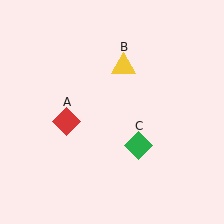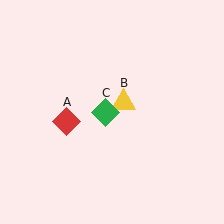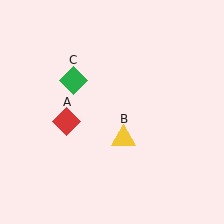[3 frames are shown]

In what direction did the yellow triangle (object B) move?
The yellow triangle (object B) moved down.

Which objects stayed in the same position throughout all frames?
Red diamond (object A) remained stationary.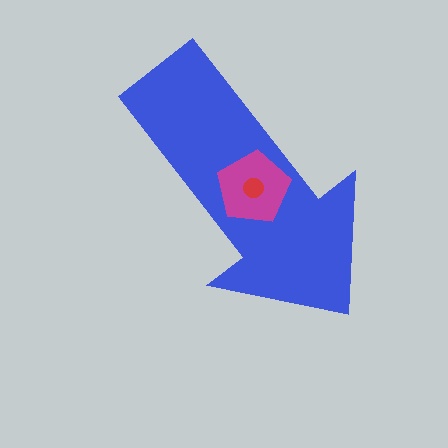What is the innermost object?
The red circle.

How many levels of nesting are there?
3.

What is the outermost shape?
The blue arrow.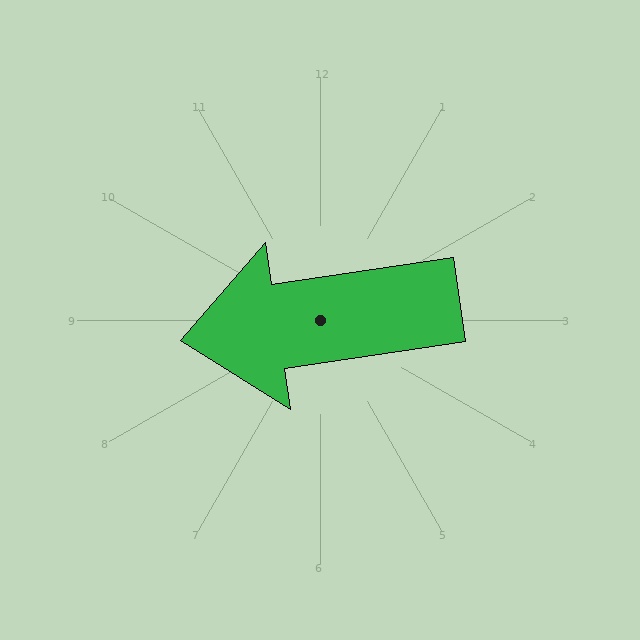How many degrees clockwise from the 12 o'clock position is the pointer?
Approximately 262 degrees.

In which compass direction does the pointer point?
West.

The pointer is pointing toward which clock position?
Roughly 9 o'clock.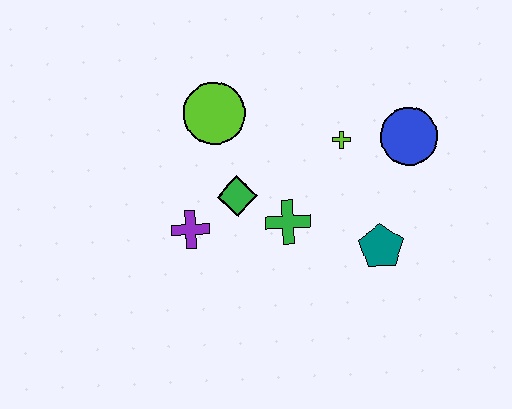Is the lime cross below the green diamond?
No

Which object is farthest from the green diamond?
The blue circle is farthest from the green diamond.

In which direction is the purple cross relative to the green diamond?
The purple cross is to the left of the green diamond.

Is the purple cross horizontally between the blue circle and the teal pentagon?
No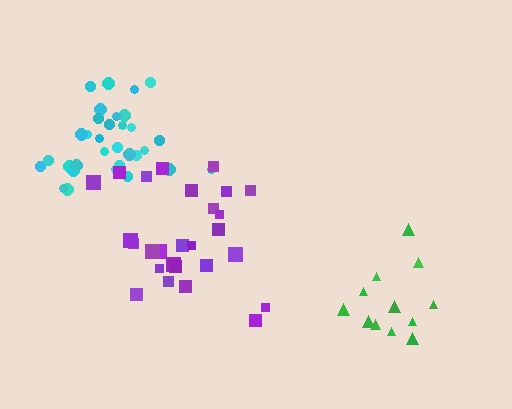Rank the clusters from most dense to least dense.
cyan, purple, green.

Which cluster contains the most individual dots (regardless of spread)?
Cyan (32).